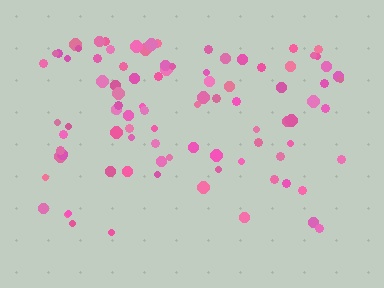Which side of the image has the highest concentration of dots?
The top.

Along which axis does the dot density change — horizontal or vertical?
Vertical.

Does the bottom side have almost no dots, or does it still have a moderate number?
Still a moderate number, just noticeably fewer than the top.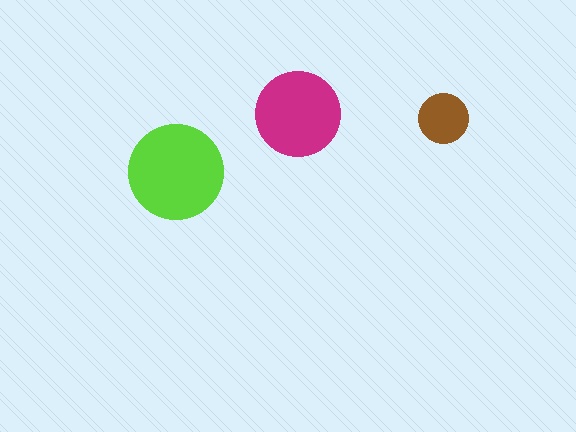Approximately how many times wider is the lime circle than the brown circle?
About 2 times wider.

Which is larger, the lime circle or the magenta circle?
The lime one.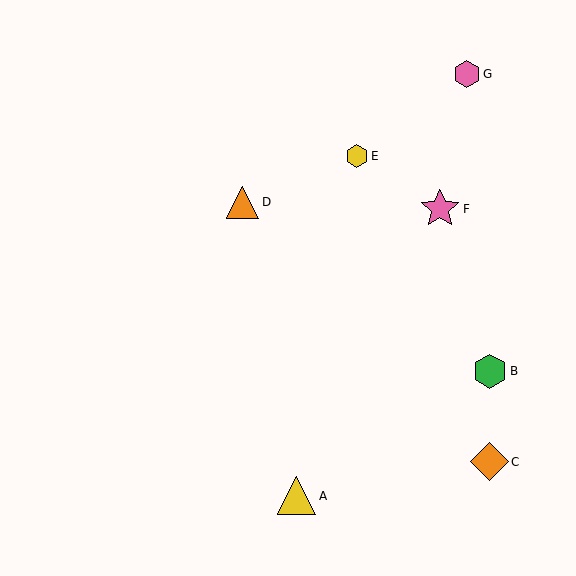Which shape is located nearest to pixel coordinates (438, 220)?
The pink star (labeled F) at (440, 209) is nearest to that location.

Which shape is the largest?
The pink star (labeled F) is the largest.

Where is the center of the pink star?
The center of the pink star is at (440, 209).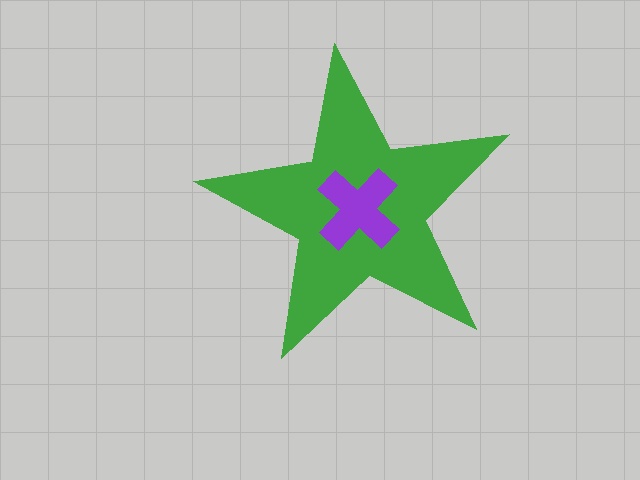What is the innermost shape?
The purple cross.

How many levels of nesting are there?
2.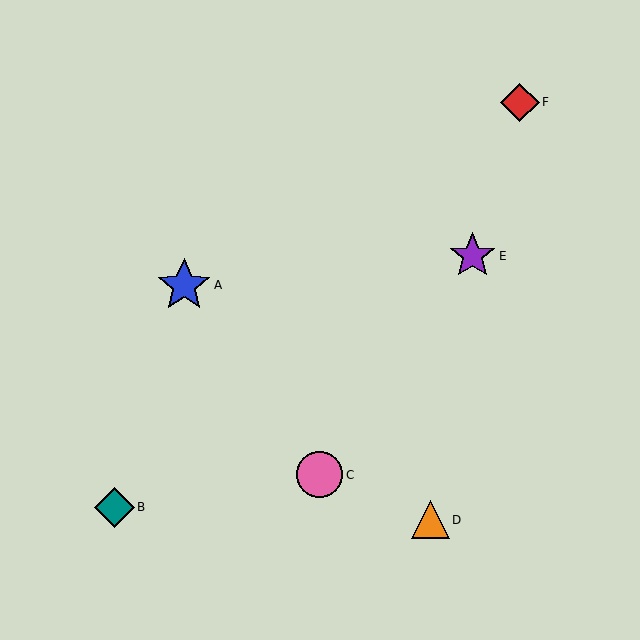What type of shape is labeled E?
Shape E is a purple star.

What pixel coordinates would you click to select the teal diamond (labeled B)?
Click at (114, 507) to select the teal diamond B.